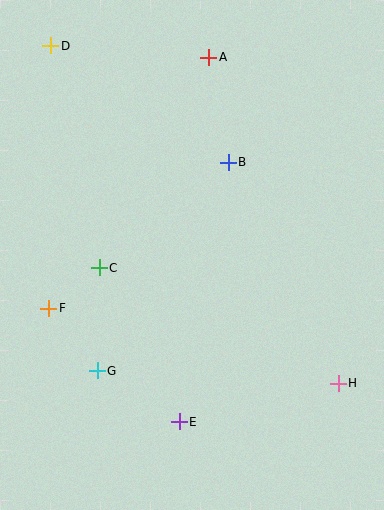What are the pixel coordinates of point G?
Point G is at (97, 371).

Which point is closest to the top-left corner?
Point D is closest to the top-left corner.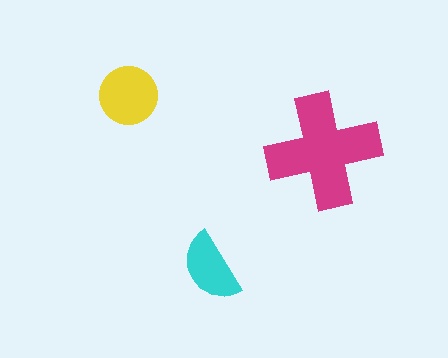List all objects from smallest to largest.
The cyan semicircle, the yellow circle, the magenta cross.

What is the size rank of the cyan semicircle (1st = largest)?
3rd.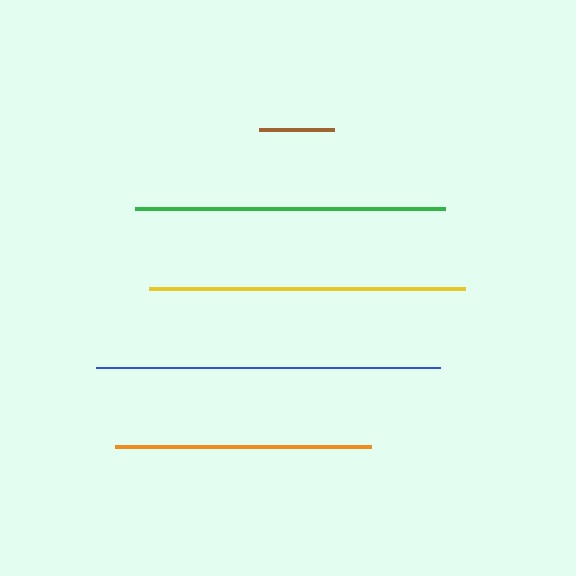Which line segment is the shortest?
The brown line is the shortest at approximately 75 pixels.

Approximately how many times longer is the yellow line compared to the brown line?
The yellow line is approximately 4.2 times the length of the brown line.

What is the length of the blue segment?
The blue segment is approximately 345 pixels long.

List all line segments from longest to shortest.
From longest to shortest: blue, yellow, green, orange, brown.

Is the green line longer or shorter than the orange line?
The green line is longer than the orange line.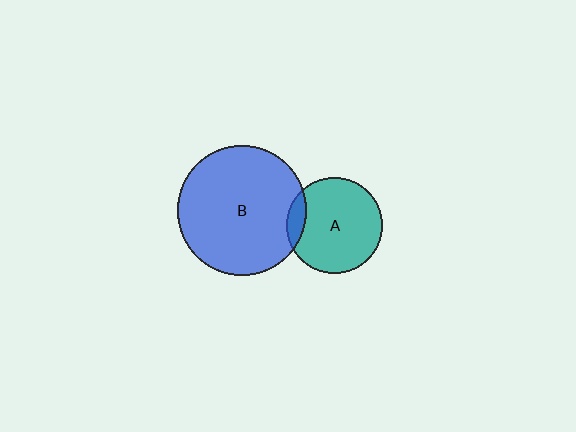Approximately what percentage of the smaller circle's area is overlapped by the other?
Approximately 10%.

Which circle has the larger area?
Circle B (blue).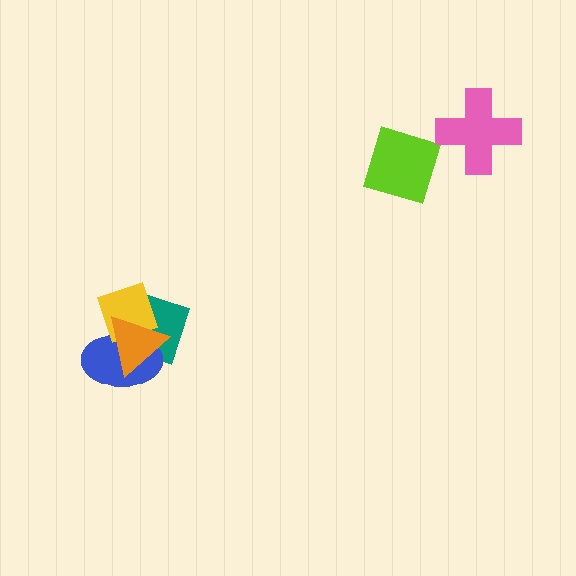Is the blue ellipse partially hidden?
Yes, it is partially covered by another shape.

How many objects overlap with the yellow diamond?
3 objects overlap with the yellow diamond.